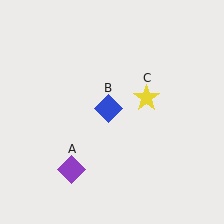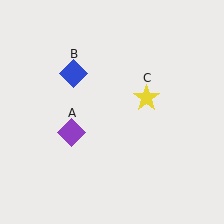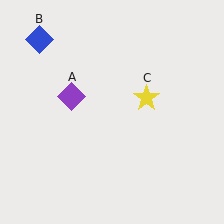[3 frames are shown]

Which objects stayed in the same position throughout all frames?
Yellow star (object C) remained stationary.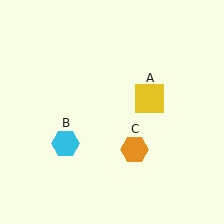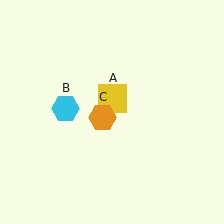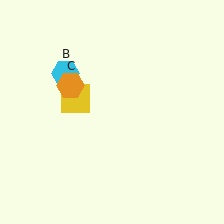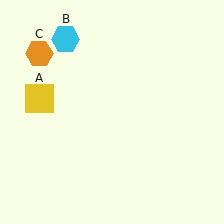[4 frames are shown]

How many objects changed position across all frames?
3 objects changed position: yellow square (object A), cyan hexagon (object B), orange hexagon (object C).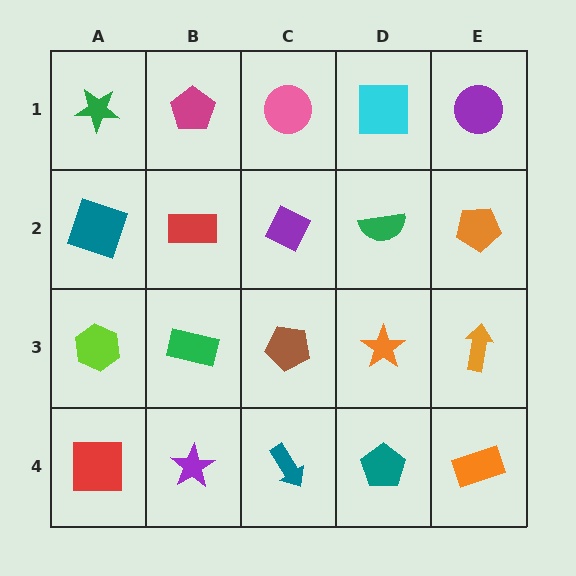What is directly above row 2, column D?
A cyan square.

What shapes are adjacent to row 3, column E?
An orange pentagon (row 2, column E), an orange rectangle (row 4, column E), an orange star (row 3, column D).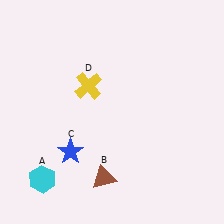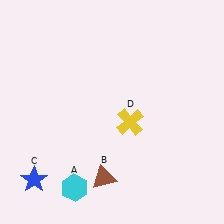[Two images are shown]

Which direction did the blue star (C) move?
The blue star (C) moved left.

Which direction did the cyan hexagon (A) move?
The cyan hexagon (A) moved right.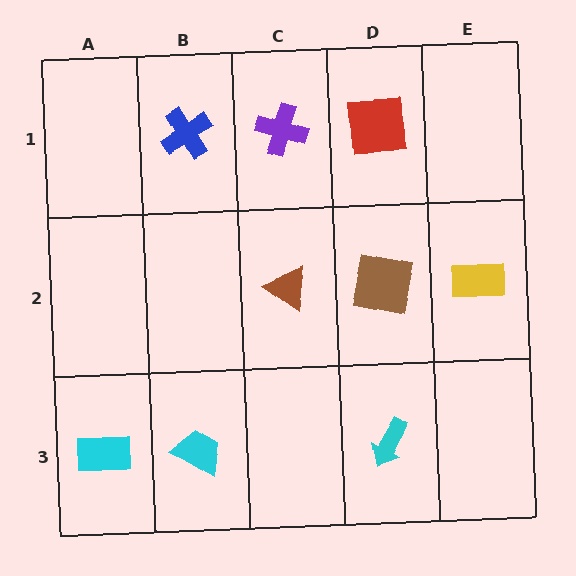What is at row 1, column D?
A red square.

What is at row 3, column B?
A cyan trapezoid.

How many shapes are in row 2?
3 shapes.